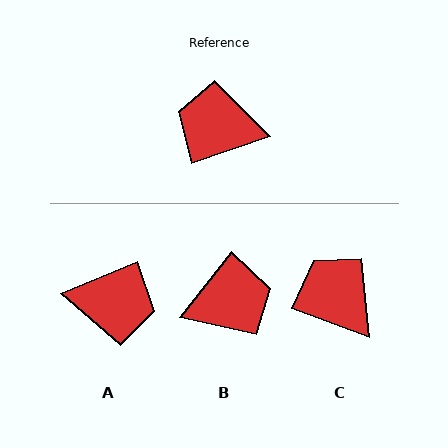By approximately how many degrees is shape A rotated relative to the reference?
Approximately 175 degrees clockwise.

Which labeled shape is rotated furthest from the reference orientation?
A, about 175 degrees away.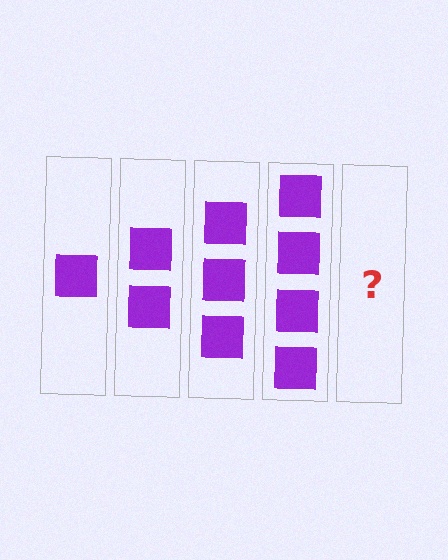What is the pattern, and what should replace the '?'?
The pattern is that each step adds one more square. The '?' should be 5 squares.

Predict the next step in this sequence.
The next step is 5 squares.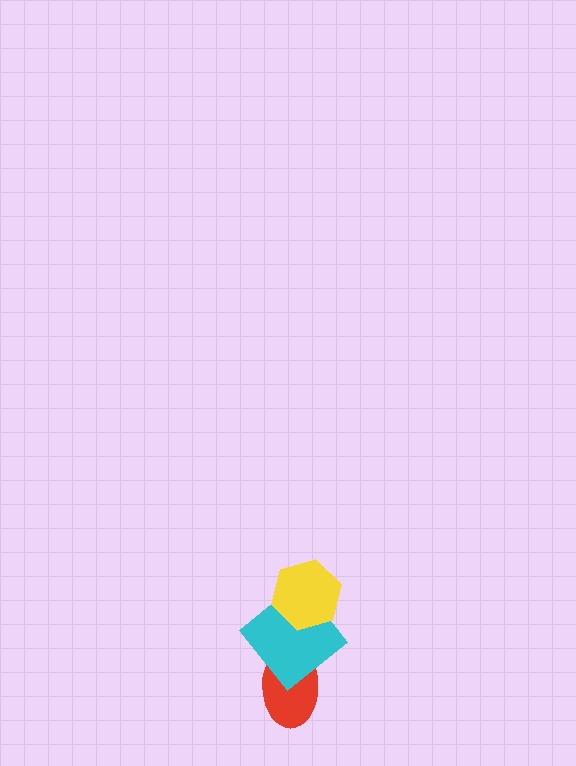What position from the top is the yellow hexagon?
The yellow hexagon is 1st from the top.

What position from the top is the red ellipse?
The red ellipse is 3rd from the top.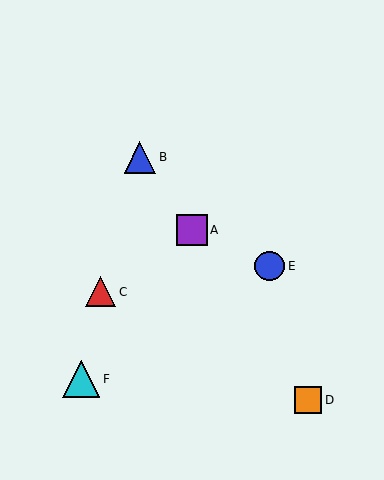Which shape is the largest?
The cyan triangle (labeled F) is the largest.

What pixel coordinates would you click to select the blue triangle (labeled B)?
Click at (140, 157) to select the blue triangle B.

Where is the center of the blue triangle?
The center of the blue triangle is at (140, 157).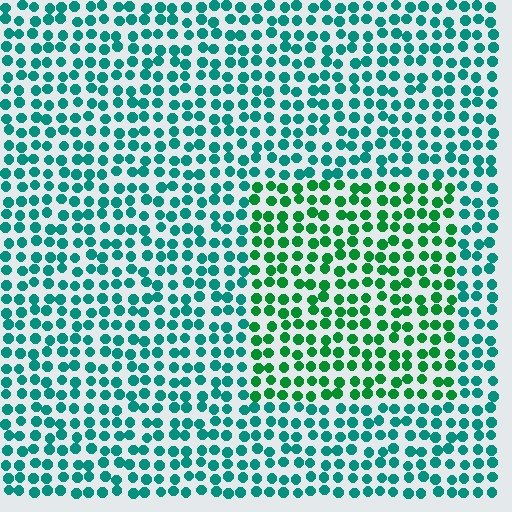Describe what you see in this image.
The image is filled with small teal elements in a uniform arrangement. A rectangle-shaped region is visible where the elements are tinted to a slightly different hue, forming a subtle color boundary.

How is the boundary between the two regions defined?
The boundary is defined purely by a slight shift in hue (about 34 degrees). Spacing, size, and orientation are identical on both sides.